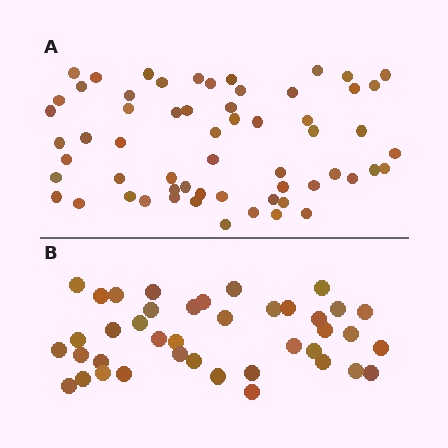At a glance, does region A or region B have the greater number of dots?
Region A (the top region) has more dots.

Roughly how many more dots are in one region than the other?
Region A has approximately 20 more dots than region B.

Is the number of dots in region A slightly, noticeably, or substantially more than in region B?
Region A has substantially more. The ratio is roughly 1.5 to 1.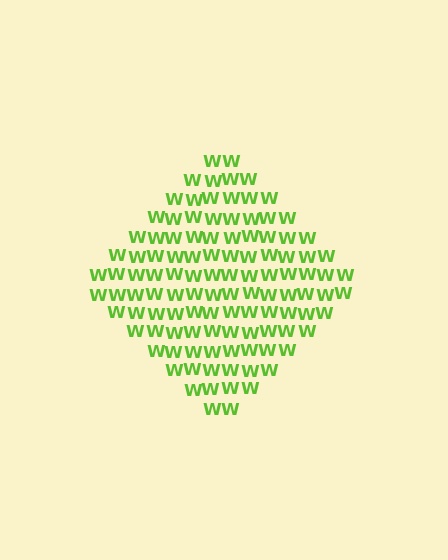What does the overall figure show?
The overall figure shows a diamond.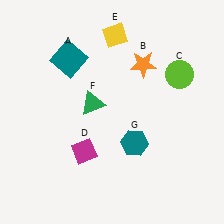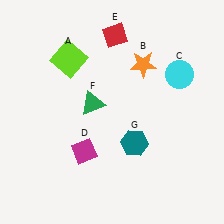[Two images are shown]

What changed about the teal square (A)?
In Image 1, A is teal. In Image 2, it changed to lime.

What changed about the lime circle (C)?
In Image 1, C is lime. In Image 2, it changed to cyan.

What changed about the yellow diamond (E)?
In Image 1, E is yellow. In Image 2, it changed to red.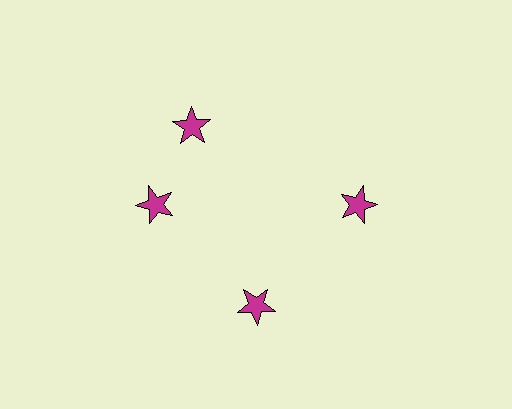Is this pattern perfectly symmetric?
No. The 4 magenta stars are arranged in a ring, but one element near the 12 o'clock position is rotated out of alignment along the ring, breaking the 4-fold rotational symmetry.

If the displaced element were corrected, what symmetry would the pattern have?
It would have 4-fold rotational symmetry — the pattern would map onto itself every 90 degrees.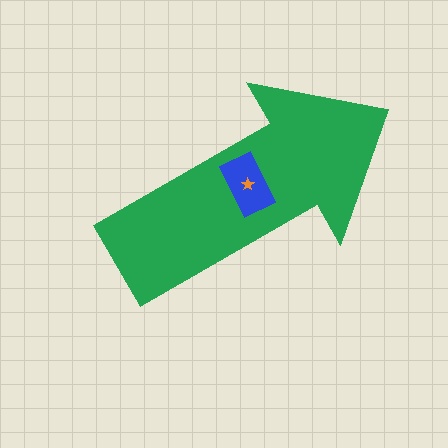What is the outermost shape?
The green arrow.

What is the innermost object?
The orange star.